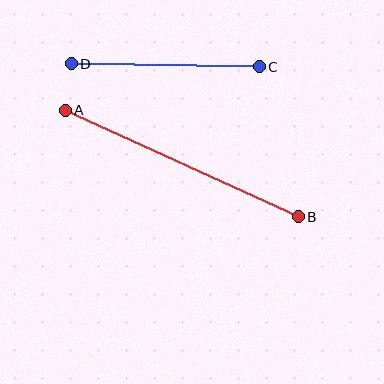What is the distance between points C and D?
The distance is approximately 188 pixels.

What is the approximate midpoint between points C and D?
The midpoint is at approximately (165, 65) pixels.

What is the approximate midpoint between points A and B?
The midpoint is at approximately (182, 163) pixels.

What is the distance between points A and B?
The distance is approximately 256 pixels.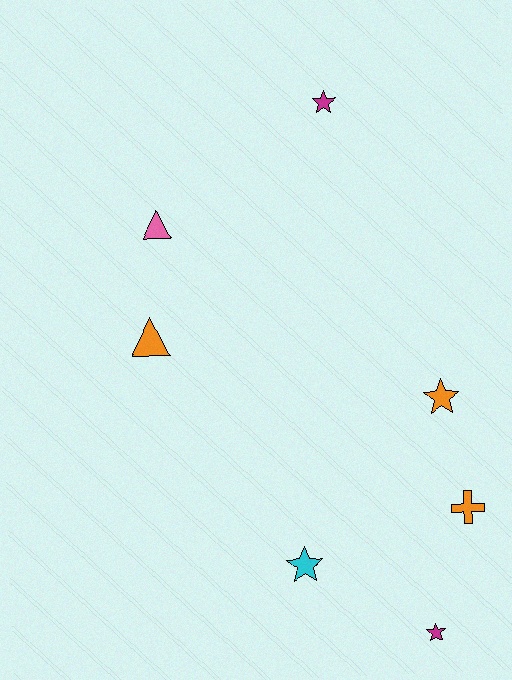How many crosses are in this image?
There is 1 cross.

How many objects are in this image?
There are 7 objects.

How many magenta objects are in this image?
There are 2 magenta objects.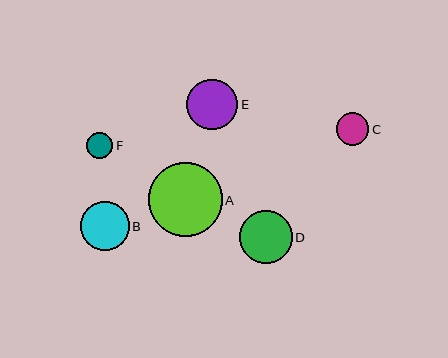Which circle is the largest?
Circle A is the largest with a size of approximately 74 pixels.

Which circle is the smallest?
Circle F is the smallest with a size of approximately 26 pixels.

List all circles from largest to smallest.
From largest to smallest: A, D, E, B, C, F.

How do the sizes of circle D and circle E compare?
Circle D and circle E are approximately the same size.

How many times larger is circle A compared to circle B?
Circle A is approximately 1.5 times the size of circle B.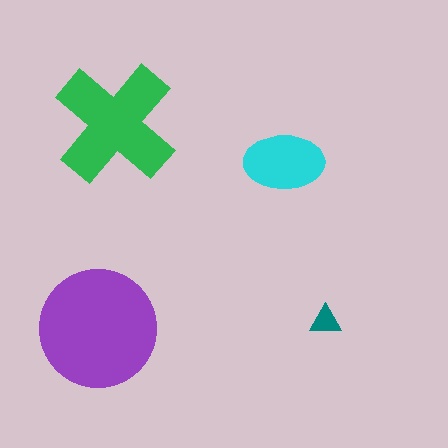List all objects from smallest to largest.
The teal triangle, the cyan ellipse, the green cross, the purple circle.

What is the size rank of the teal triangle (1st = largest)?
4th.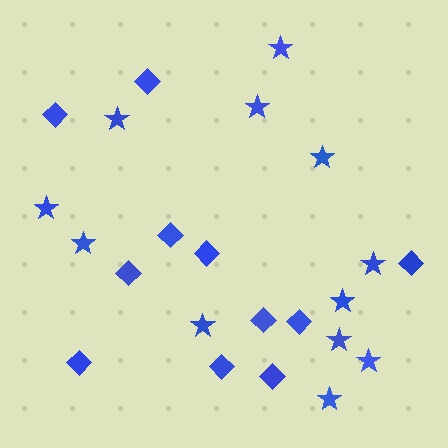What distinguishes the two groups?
There are 2 groups: one group of stars (12) and one group of diamonds (11).